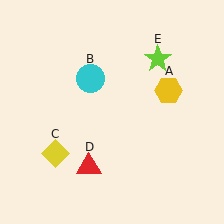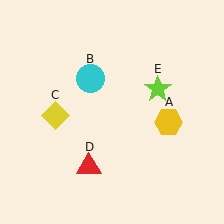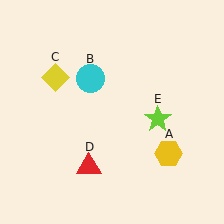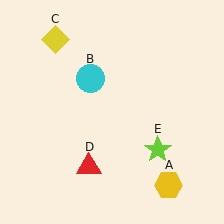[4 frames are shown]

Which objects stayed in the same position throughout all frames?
Cyan circle (object B) and red triangle (object D) remained stationary.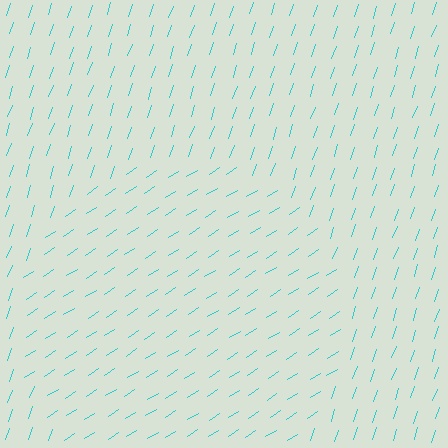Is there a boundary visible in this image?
Yes, there is a texture boundary formed by a change in line orientation.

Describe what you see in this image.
The image is filled with small cyan line segments. A circle region in the image has lines oriented differently from the surrounding lines, creating a visible texture boundary.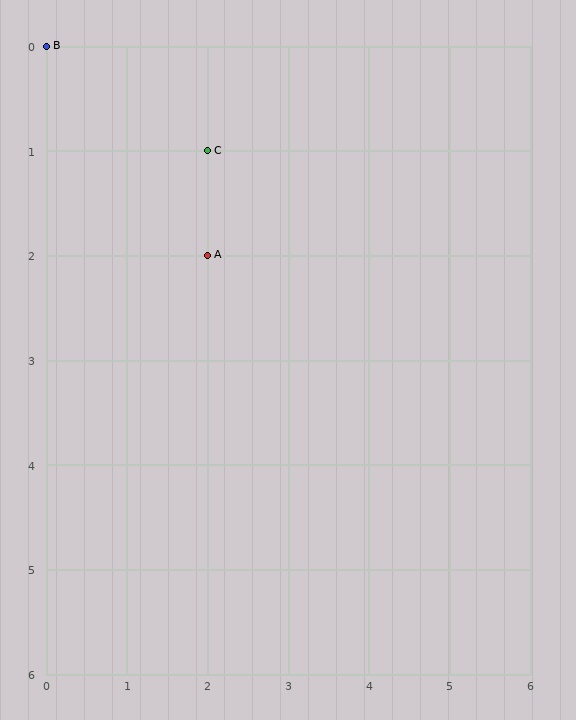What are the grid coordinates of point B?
Point B is at grid coordinates (0, 0).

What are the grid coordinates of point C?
Point C is at grid coordinates (2, 1).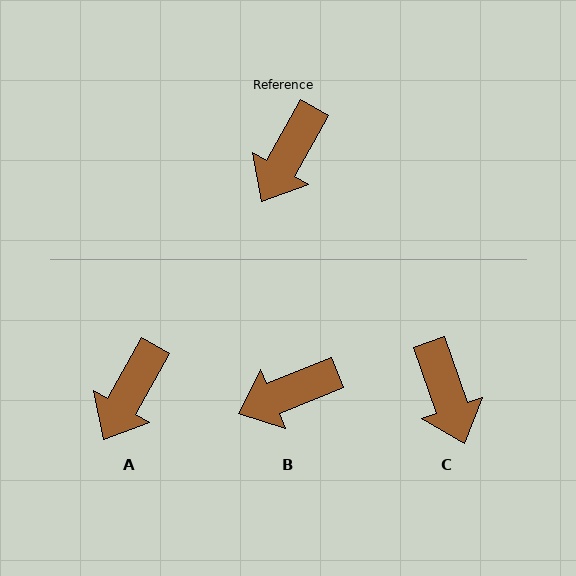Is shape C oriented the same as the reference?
No, it is off by about 49 degrees.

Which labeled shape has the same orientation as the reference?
A.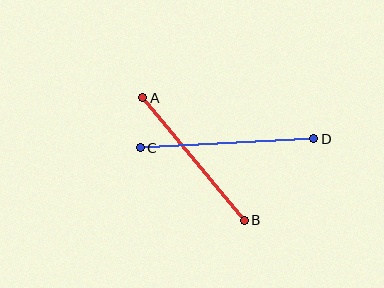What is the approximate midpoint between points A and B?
The midpoint is at approximately (194, 159) pixels.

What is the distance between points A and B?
The distance is approximately 159 pixels.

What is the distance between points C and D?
The distance is approximately 174 pixels.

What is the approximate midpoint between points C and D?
The midpoint is at approximately (227, 143) pixels.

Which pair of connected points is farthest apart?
Points C and D are farthest apart.